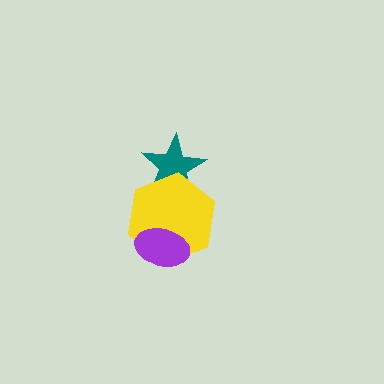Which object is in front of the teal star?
The yellow hexagon is in front of the teal star.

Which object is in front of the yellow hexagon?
The purple ellipse is in front of the yellow hexagon.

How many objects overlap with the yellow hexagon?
2 objects overlap with the yellow hexagon.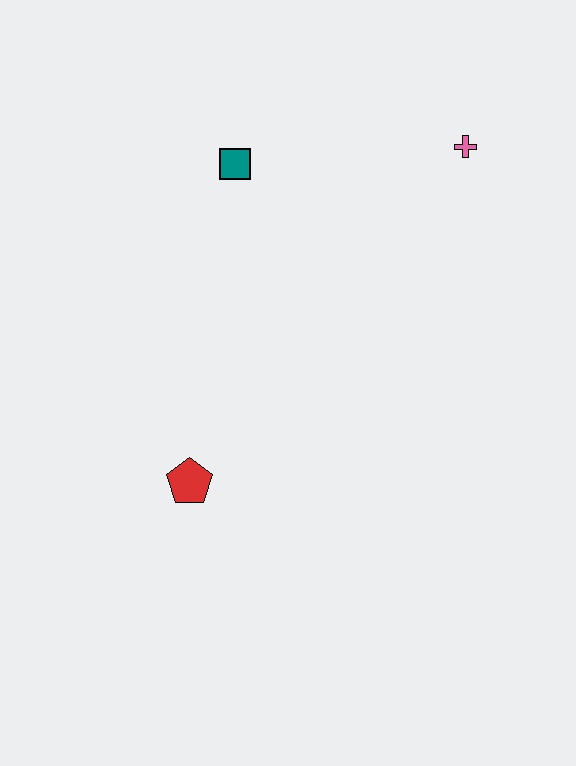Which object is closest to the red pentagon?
The teal square is closest to the red pentagon.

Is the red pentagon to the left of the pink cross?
Yes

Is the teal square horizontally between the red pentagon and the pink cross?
Yes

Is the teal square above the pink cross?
No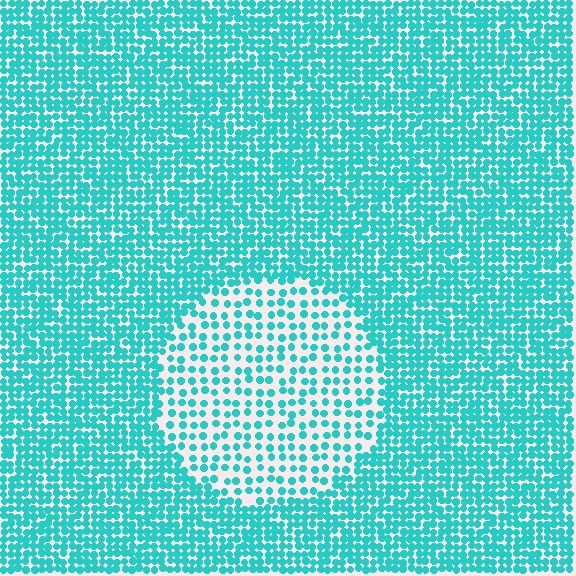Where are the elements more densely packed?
The elements are more densely packed outside the circle boundary.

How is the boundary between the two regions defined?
The boundary is defined by a change in element density (approximately 2.1x ratio). All elements are the same color, size, and shape.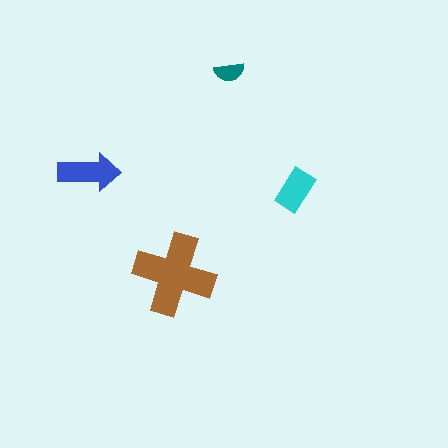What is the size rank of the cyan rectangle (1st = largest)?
3rd.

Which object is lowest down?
The brown cross is bottommost.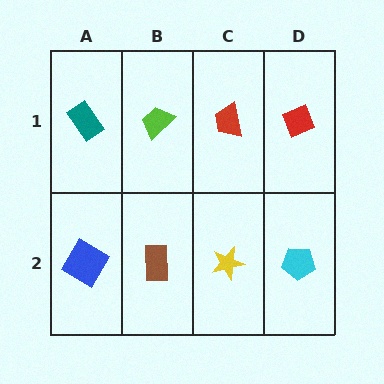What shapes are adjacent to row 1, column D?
A cyan pentagon (row 2, column D), a red trapezoid (row 1, column C).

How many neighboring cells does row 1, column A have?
2.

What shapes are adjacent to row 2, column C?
A red trapezoid (row 1, column C), a brown rectangle (row 2, column B), a cyan pentagon (row 2, column D).